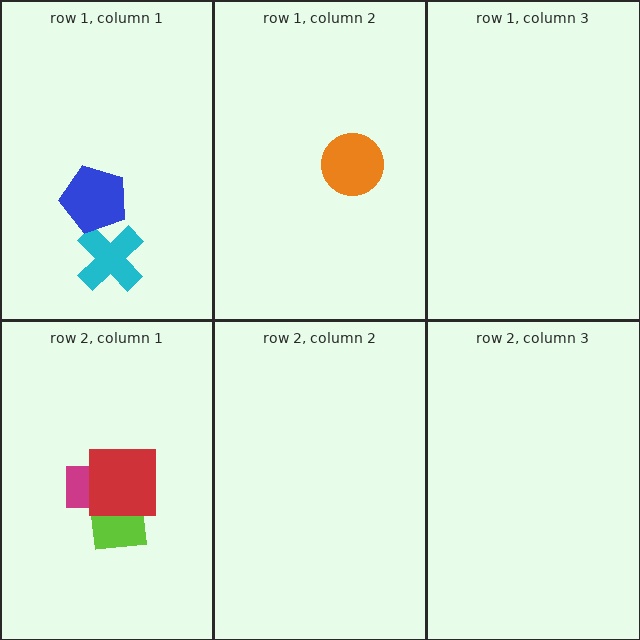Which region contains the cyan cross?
The row 1, column 1 region.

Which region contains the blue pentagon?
The row 1, column 1 region.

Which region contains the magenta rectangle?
The row 2, column 1 region.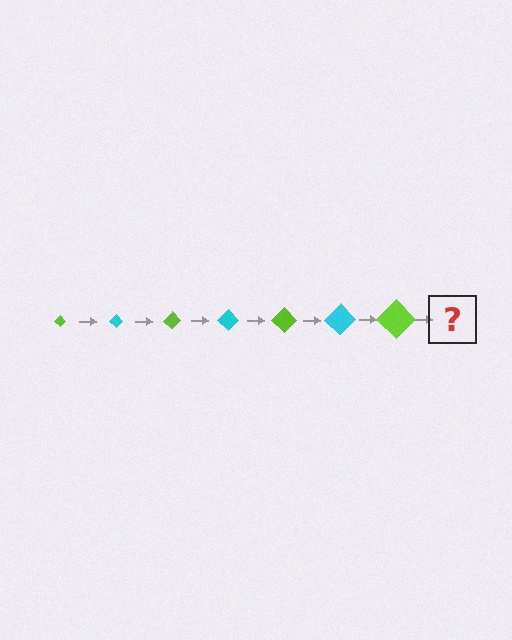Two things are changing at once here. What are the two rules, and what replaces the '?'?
The two rules are that the diamond grows larger each step and the color cycles through lime and cyan. The '?' should be a cyan diamond, larger than the previous one.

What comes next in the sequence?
The next element should be a cyan diamond, larger than the previous one.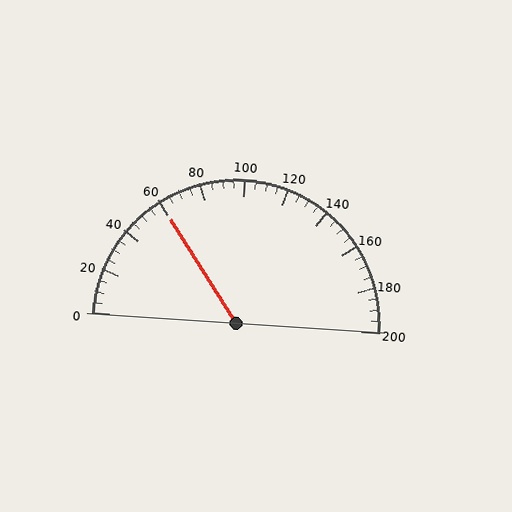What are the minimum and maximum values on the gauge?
The gauge ranges from 0 to 200.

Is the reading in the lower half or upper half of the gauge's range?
The reading is in the lower half of the range (0 to 200).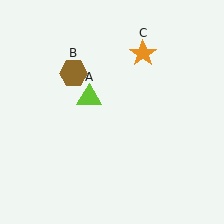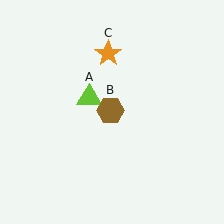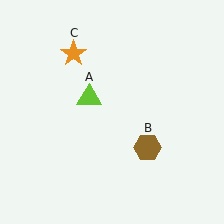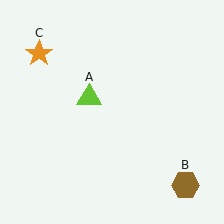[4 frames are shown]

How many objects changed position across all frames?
2 objects changed position: brown hexagon (object B), orange star (object C).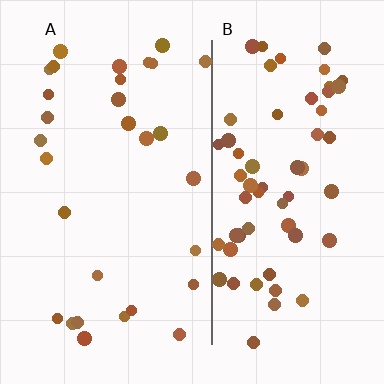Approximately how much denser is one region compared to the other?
Approximately 2.1× — region B over region A.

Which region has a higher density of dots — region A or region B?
B (the right).